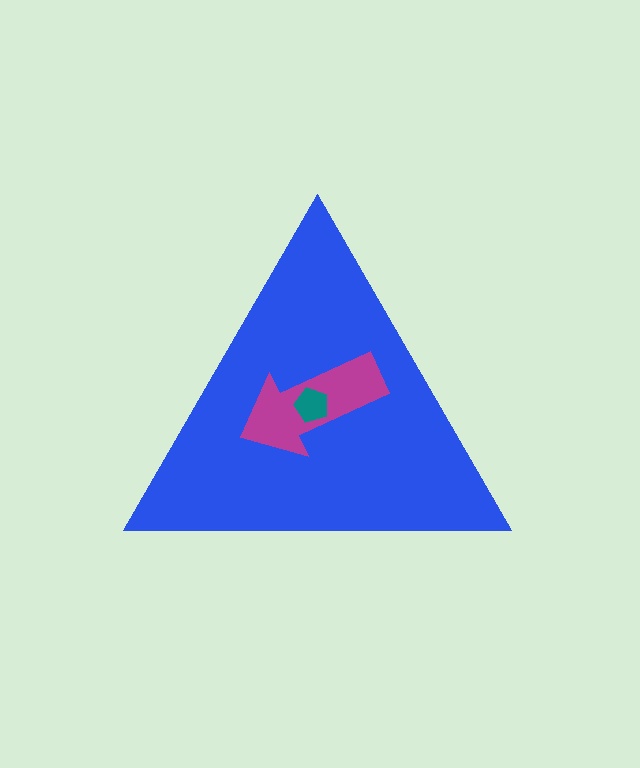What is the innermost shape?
The teal pentagon.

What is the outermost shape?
The blue triangle.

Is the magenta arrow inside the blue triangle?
Yes.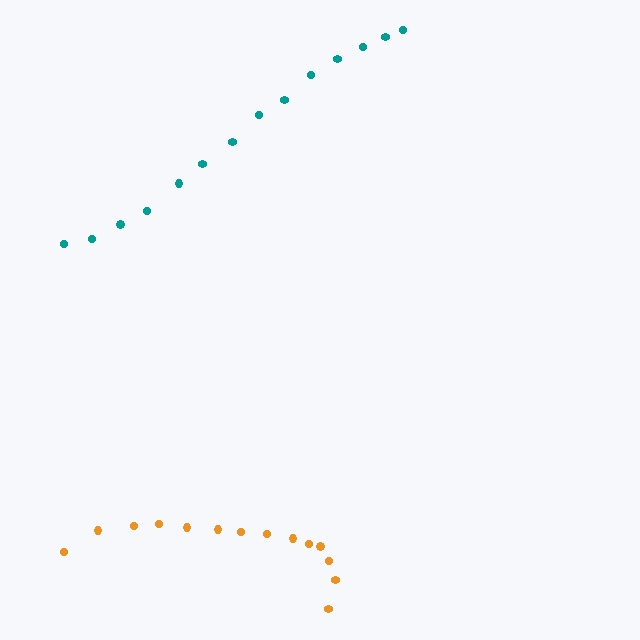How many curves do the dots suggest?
There are 2 distinct paths.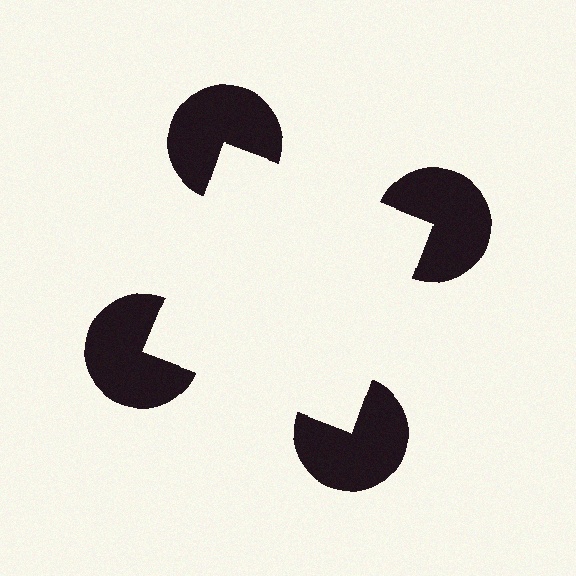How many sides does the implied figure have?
4 sides.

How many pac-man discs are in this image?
There are 4 — one at each vertex of the illusory square.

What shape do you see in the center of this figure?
An illusory square — its edges are inferred from the aligned wedge cuts in the pac-man discs, not physically drawn.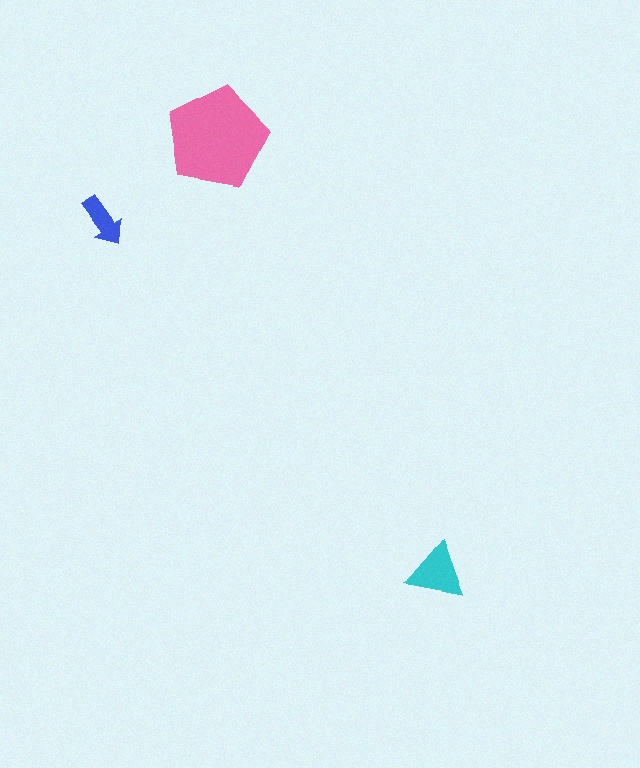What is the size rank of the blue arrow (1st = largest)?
3rd.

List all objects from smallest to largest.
The blue arrow, the cyan triangle, the pink pentagon.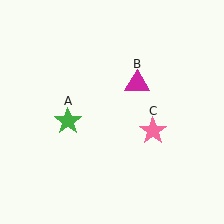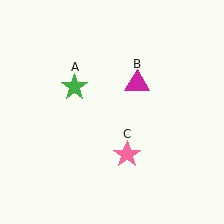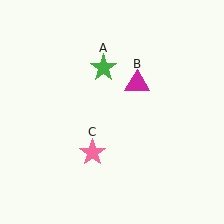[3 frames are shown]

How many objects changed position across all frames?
2 objects changed position: green star (object A), pink star (object C).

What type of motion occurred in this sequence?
The green star (object A), pink star (object C) rotated clockwise around the center of the scene.